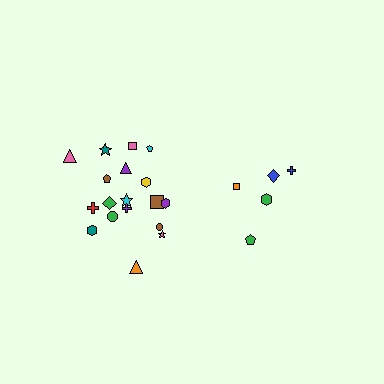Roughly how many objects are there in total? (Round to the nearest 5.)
Roughly 25 objects in total.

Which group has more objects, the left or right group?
The left group.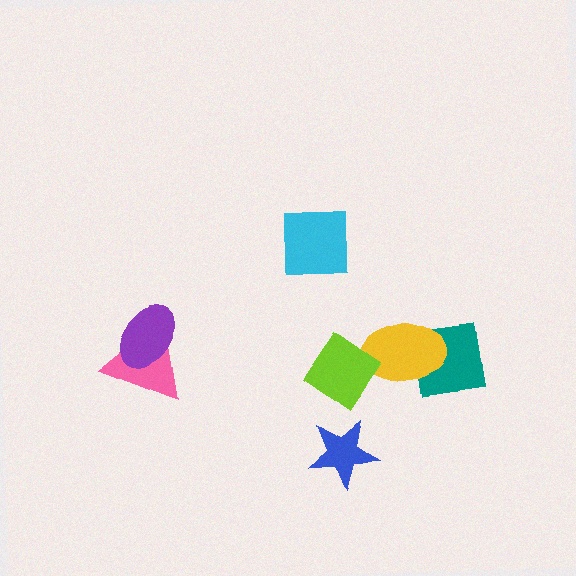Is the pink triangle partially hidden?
Yes, it is partially covered by another shape.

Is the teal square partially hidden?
Yes, it is partially covered by another shape.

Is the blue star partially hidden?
No, no other shape covers it.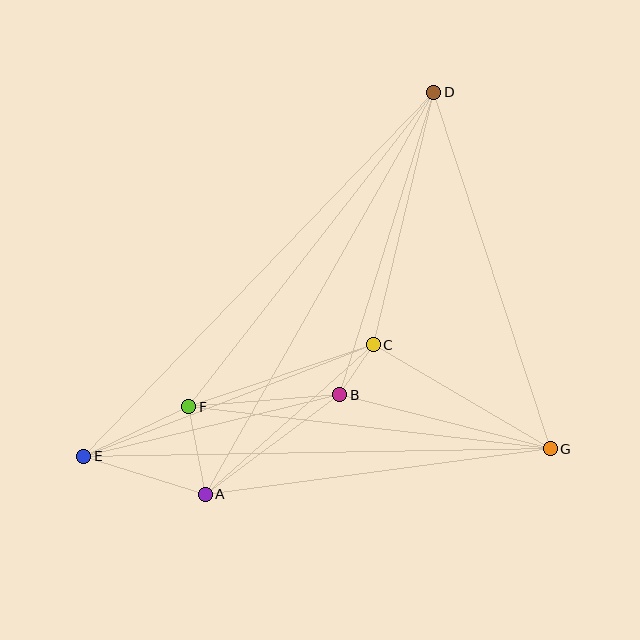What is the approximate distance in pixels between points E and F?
The distance between E and F is approximately 116 pixels.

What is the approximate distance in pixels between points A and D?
The distance between A and D is approximately 462 pixels.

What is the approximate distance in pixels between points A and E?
The distance between A and E is approximately 127 pixels.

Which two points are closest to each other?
Points B and C are closest to each other.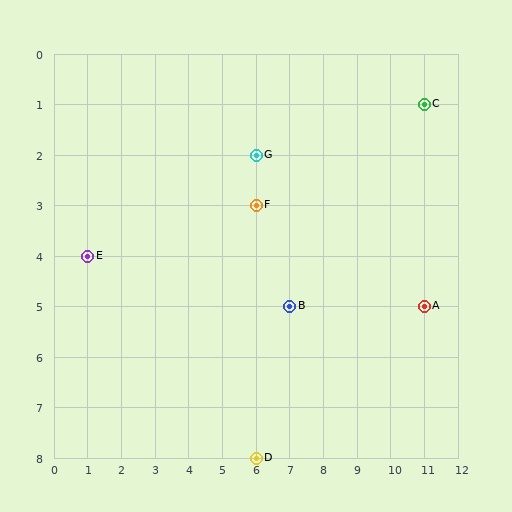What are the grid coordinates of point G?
Point G is at grid coordinates (6, 2).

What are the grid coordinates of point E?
Point E is at grid coordinates (1, 4).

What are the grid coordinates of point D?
Point D is at grid coordinates (6, 8).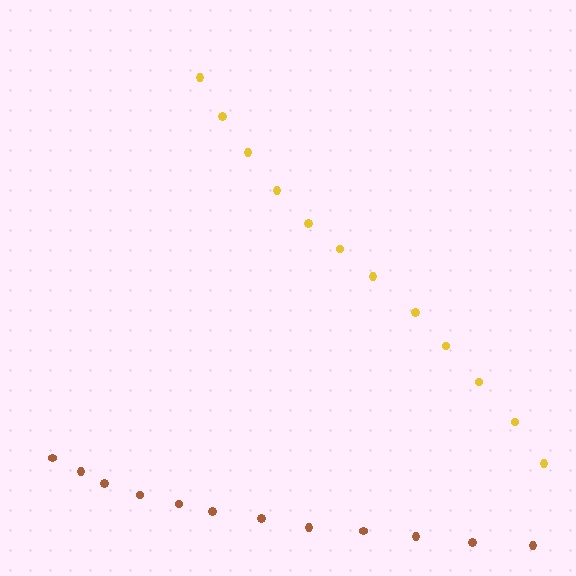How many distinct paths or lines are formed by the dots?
There are 2 distinct paths.